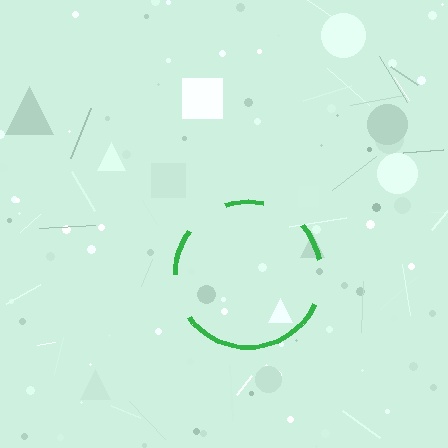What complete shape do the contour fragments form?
The contour fragments form a circle.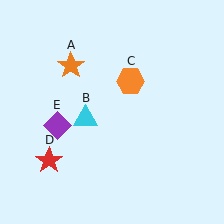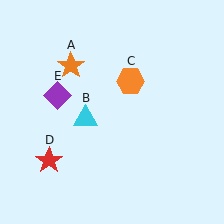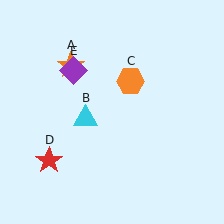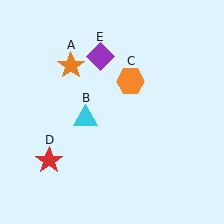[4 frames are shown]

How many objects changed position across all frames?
1 object changed position: purple diamond (object E).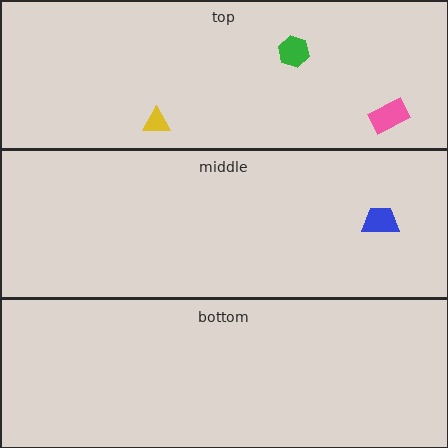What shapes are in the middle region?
The blue trapezoid.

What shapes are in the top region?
The yellow triangle, the green hexagon, the pink rectangle.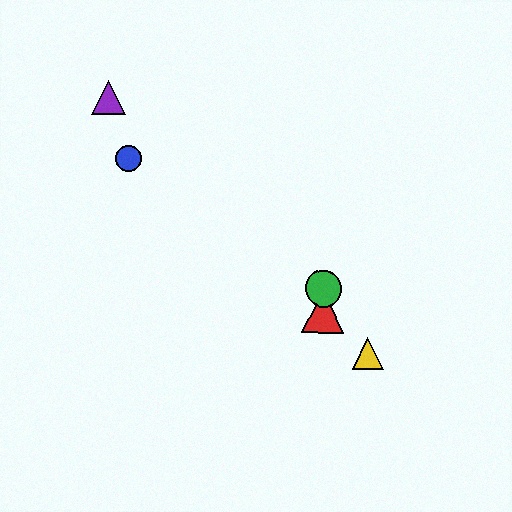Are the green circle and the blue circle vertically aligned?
No, the green circle is at x≈323 and the blue circle is at x≈128.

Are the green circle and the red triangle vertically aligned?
Yes, both are at x≈323.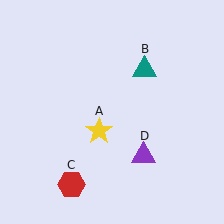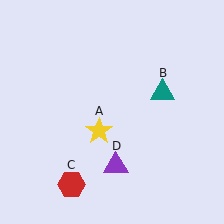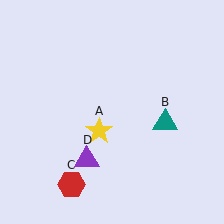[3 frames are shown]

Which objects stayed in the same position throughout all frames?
Yellow star (object A) and red hexagon (object C) remained stationary.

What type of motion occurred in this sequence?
The teal triangle (object B), purple triangle (object D) rotated clockwise around the center of the scene.